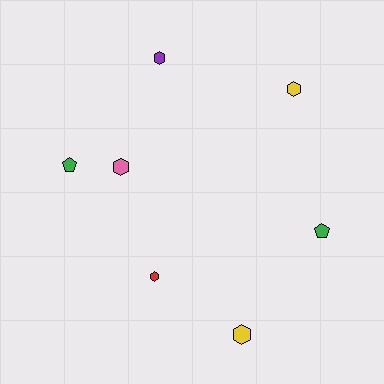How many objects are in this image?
There are 7 objects.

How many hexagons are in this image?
There are 5 hexagons.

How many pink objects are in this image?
There is 1 pink object.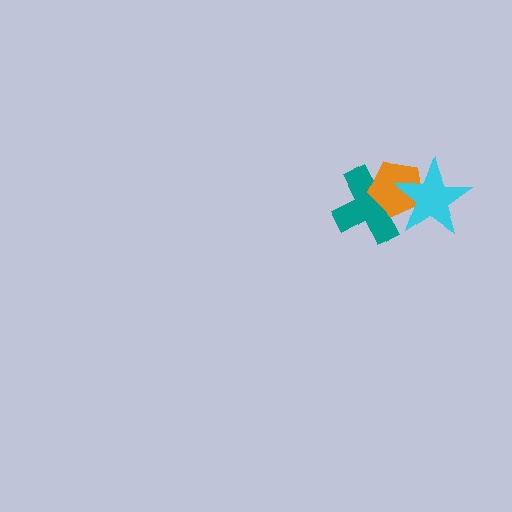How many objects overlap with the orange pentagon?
2 objects overlap with the orange pentagon.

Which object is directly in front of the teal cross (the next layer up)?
The orange pentagon is directly in front of the teal cross.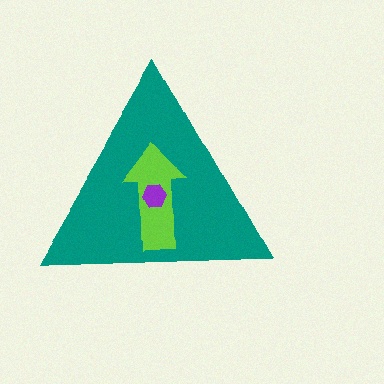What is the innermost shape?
The purple hexagon.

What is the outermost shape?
The teal triangle.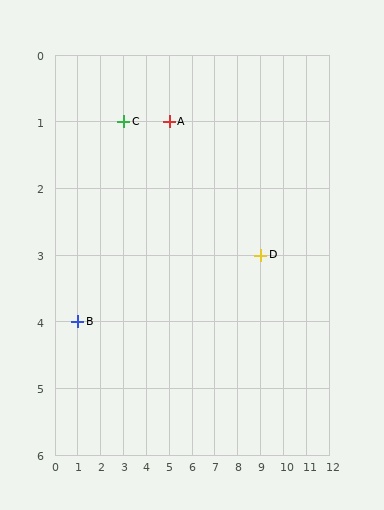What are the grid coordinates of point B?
Point B is at grid coordinates (1, 4).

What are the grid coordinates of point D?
Point D is at grid coordinates (9, 3).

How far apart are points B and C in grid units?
Points B and C are 2 columns and 3 rows apart (about 3.6 grid units diagonally).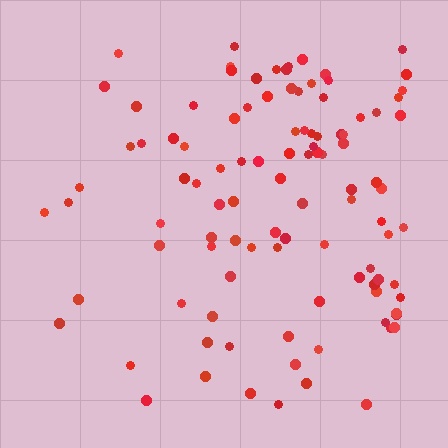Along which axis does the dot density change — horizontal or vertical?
Horizontal.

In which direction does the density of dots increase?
From left to right, with the right side densest.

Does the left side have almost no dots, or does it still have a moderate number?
Still a moderate number, just noticeably fewer than the right.